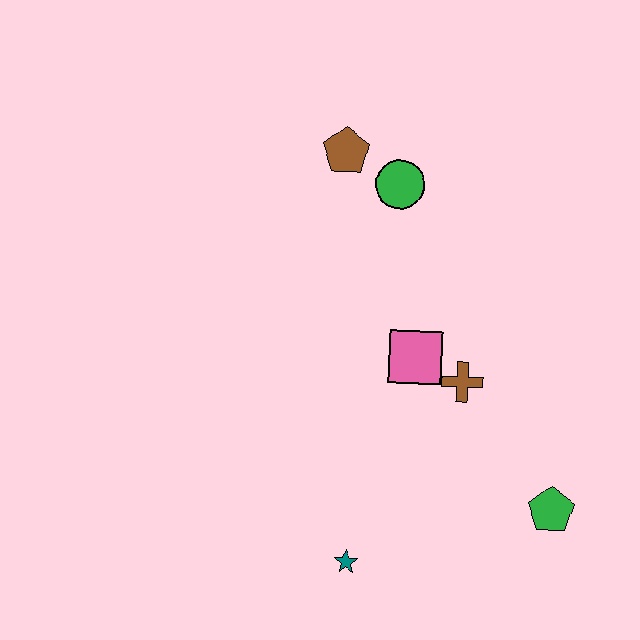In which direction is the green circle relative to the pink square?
The green circle is above the pink square.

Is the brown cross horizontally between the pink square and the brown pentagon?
No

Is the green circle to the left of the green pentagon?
Yes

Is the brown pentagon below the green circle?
No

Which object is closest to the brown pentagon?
The green circle is closest to the brown pentagon.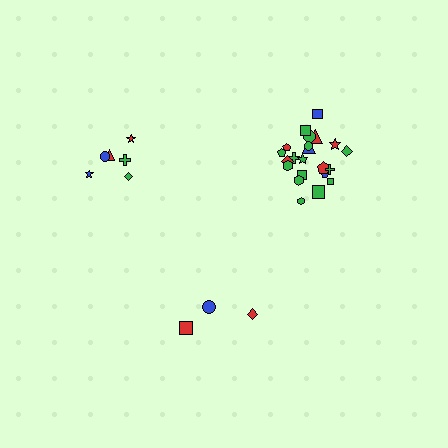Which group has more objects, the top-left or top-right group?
The top-right group.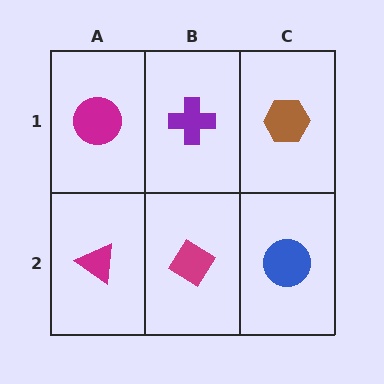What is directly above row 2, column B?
A purple cross.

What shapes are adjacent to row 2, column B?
A purple cross (row 1, column B), a magenta triangle (row 2, column A), a blue circle (row 2, column C).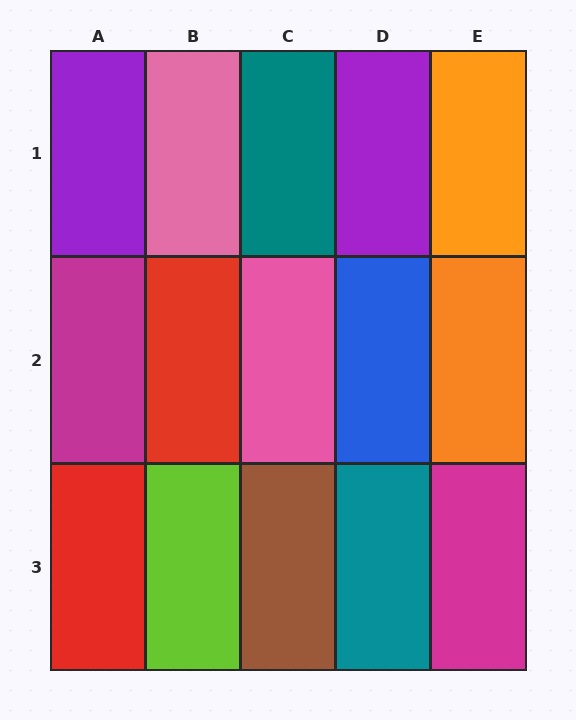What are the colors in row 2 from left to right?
Magenta, red, pink, blue, orange.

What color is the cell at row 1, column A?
Purple.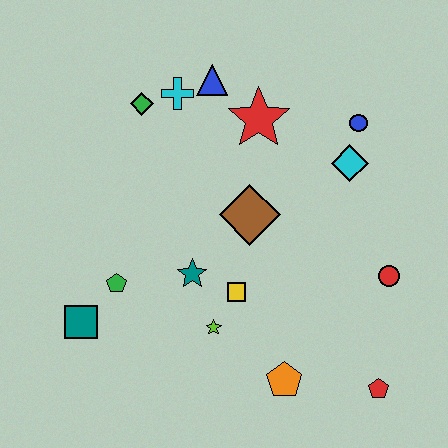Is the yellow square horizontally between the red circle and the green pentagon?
Yes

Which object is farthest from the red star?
The red pentagon is farthest from the red star.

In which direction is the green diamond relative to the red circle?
The green diamond is to the left of the red circle.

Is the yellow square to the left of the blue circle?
Yes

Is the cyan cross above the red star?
Yes